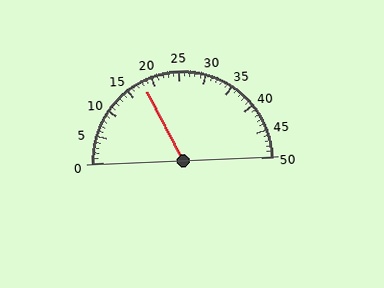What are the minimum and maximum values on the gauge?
The gauge ranges from 0 to 50.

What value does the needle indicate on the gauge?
The needle indicates approximately 18.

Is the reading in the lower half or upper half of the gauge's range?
The reading is in the lower half of the range (0 to 50).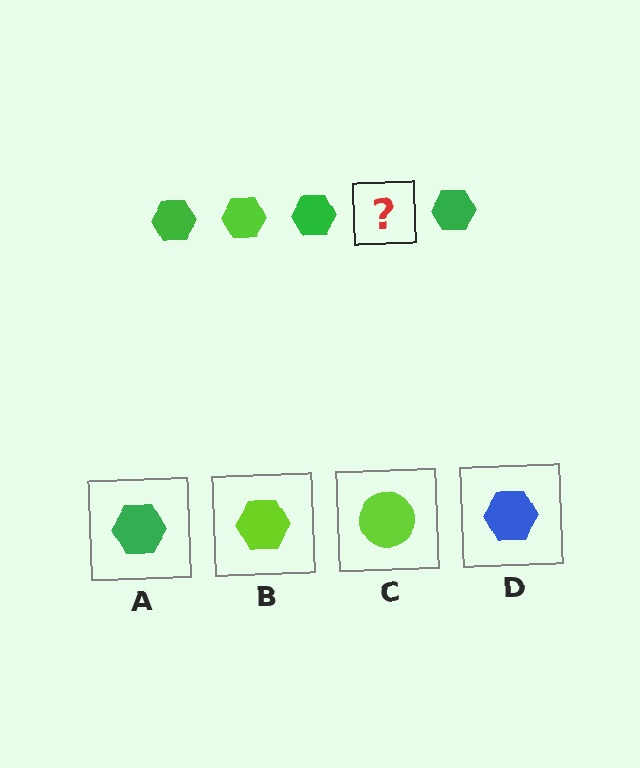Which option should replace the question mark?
Option B.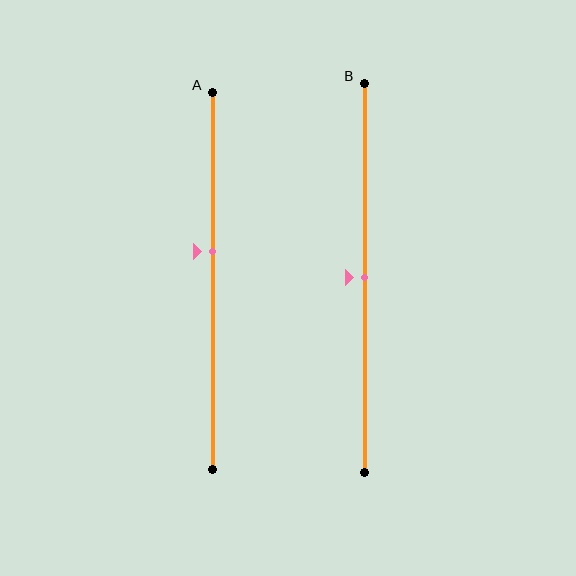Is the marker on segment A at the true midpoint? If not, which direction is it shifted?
No, the marker on segment A is shifted upward by about 8% of the segment length.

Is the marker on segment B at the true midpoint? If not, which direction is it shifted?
Yes, the marker on segment B is at the true midpoint.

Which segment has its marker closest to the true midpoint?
Segment B has its marker closest to the true midpoint.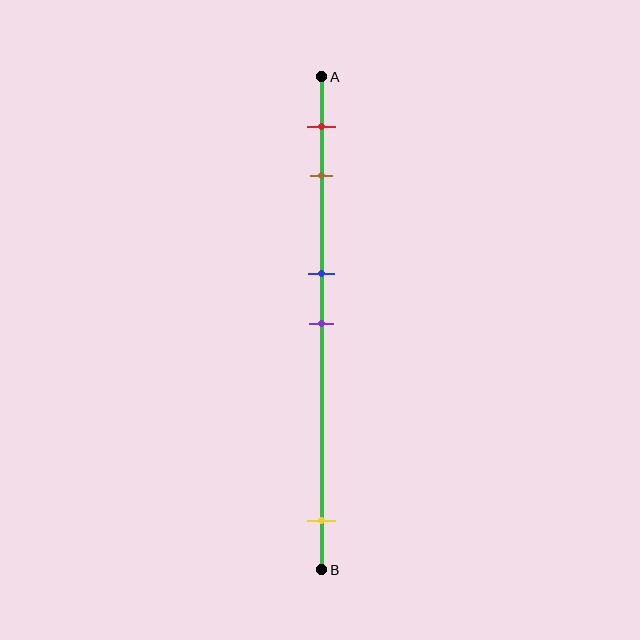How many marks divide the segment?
There are 5 marks dividing the segment.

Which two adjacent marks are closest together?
The blue and purple marks are the closest adjacent pair.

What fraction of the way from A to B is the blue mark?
The blue mark is approximately 40% (0.4) of the way from A to B.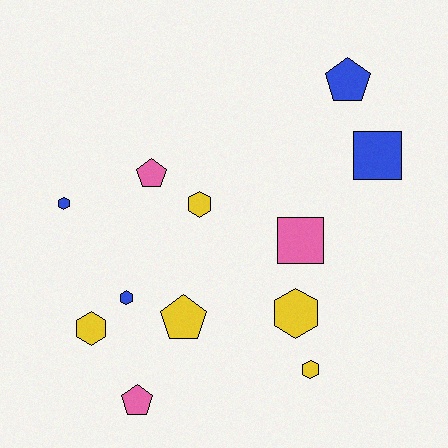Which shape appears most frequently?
Hexagon, with 6 objects.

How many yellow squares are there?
There are no yellow squares.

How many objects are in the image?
There are 12 objects.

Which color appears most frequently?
Yellow, with 5 objects.